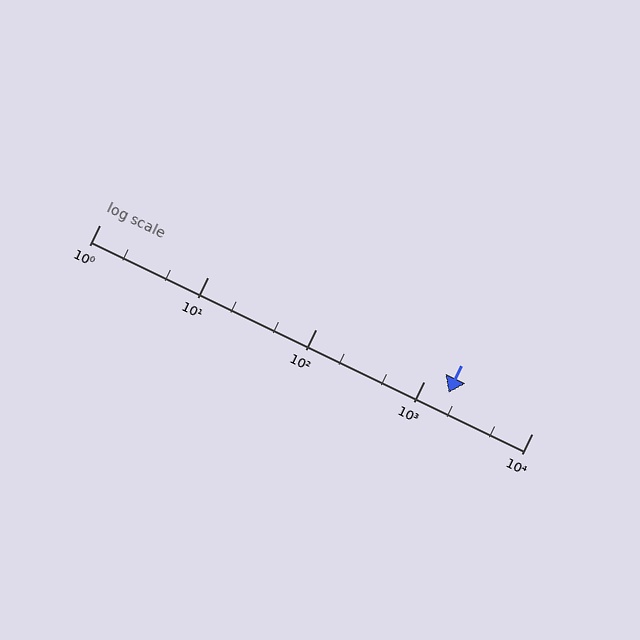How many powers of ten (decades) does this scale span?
The scale spans 4 decades, from 1 to 10000.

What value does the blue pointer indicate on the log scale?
The pointer indicates approximately 1700.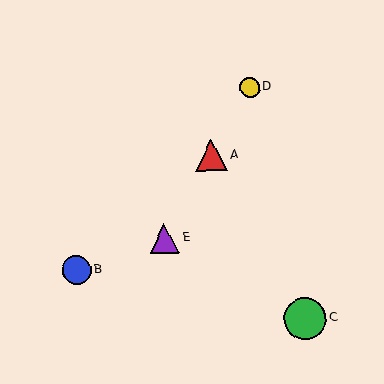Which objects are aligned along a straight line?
Objects A, D, E are aligned along a straight line.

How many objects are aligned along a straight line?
3 objects (A, D, E) are aligned along a straight line.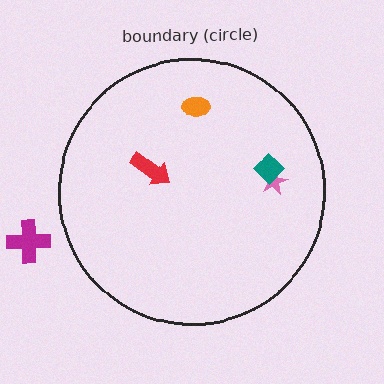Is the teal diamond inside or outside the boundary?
Inside.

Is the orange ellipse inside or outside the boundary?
Inside.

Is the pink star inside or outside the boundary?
Inside.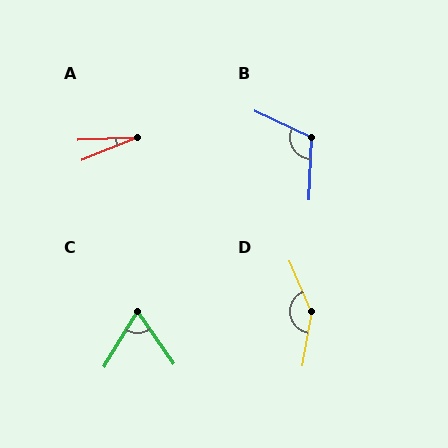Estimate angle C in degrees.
Approximately 66 degrees.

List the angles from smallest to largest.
A (20°), C (66°), B (113°), D (146°).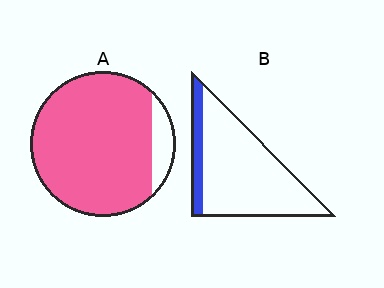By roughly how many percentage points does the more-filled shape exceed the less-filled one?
By roughly 75 percentage points (A over B).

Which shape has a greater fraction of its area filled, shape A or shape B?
Shape A.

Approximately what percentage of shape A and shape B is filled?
A is approximately 90% and B is approximately 15%.